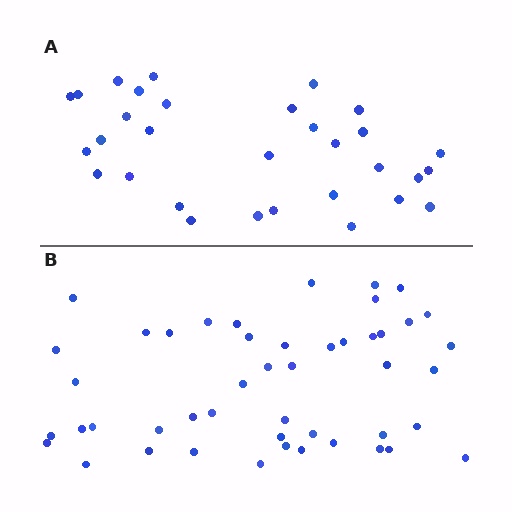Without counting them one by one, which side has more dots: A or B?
Region B (the bottom region) has more dots.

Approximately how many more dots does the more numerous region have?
Region B has approximately 15 more dots than region A.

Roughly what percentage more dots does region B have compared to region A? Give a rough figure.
About 50% more.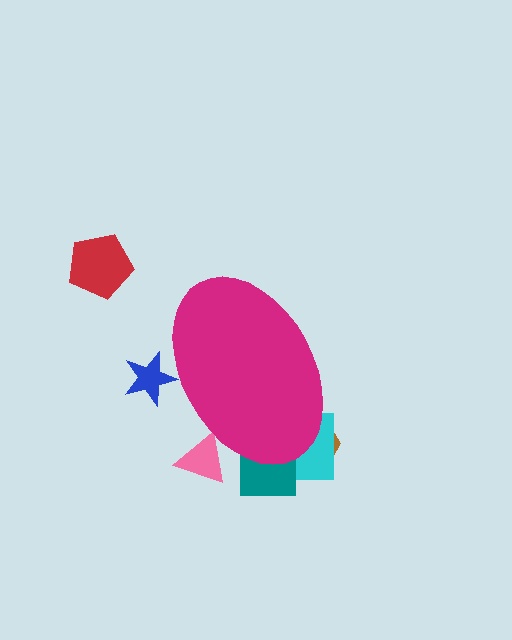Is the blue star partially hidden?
Yes, the blue star is partially hidden behind the magenta ellipse.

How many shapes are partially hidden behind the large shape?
5 shapes are partially hidden.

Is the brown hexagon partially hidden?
Yes, the brown hexagon is partially hidden behind the magenta ellipse.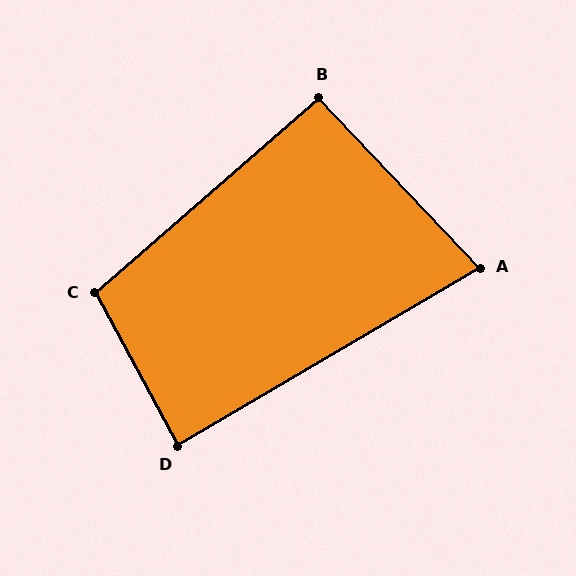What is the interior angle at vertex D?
Approximately 88 degrees (approximately right).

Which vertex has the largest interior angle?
C, at approximately 103 degrees.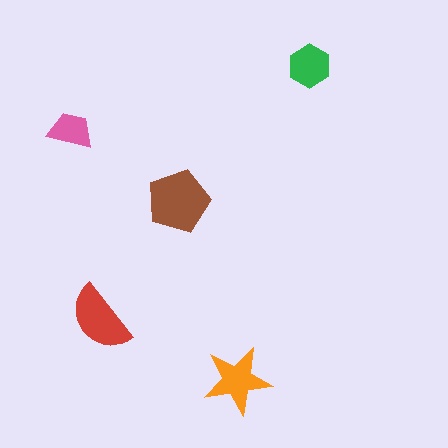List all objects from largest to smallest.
The brown pentagon, the red semicircle, the orange star, the green hexagon, the pink trapezoid.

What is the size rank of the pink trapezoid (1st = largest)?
5th.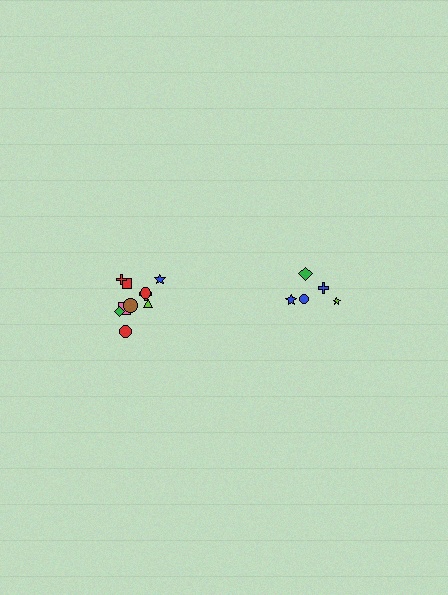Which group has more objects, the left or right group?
The left group.